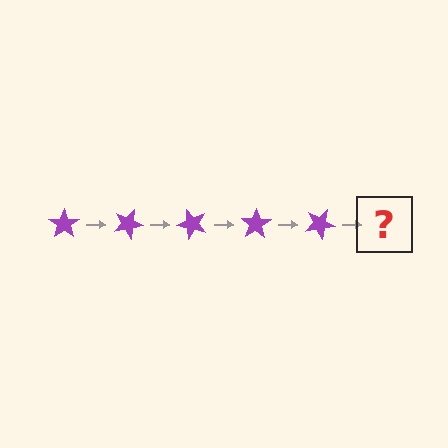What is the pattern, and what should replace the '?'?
The pattern is that the star rotates 25 degrees each step. The '?' should be a purple star rotated 125 degrees.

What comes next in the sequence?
The next element should be a purple star rotated 125 degrees.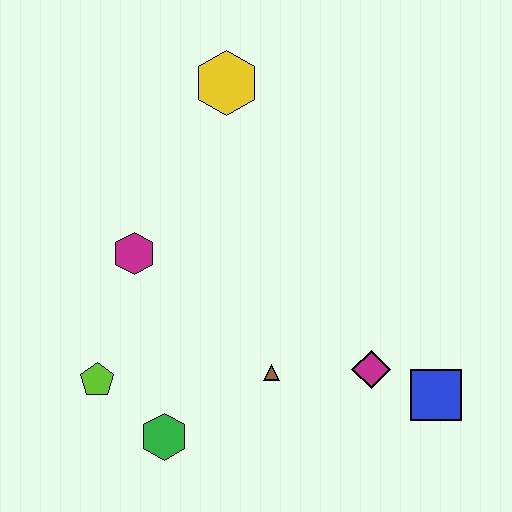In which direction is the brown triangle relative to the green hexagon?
The brown triangle is to the right of the green hexagon.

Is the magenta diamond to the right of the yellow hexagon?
Yes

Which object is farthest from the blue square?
The yellow hexagon is farthest from the blue square.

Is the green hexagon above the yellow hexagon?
No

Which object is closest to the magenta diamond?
The blue square is closest to the magenta diamond.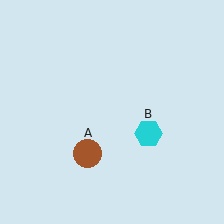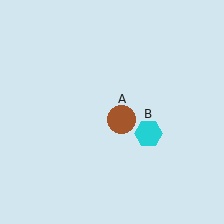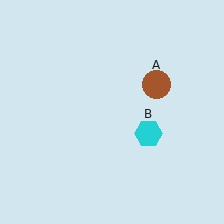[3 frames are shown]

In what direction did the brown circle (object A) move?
The brown circle (object A) moved up and to the right.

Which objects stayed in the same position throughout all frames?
Cyan hexagon (object B) remained stationary.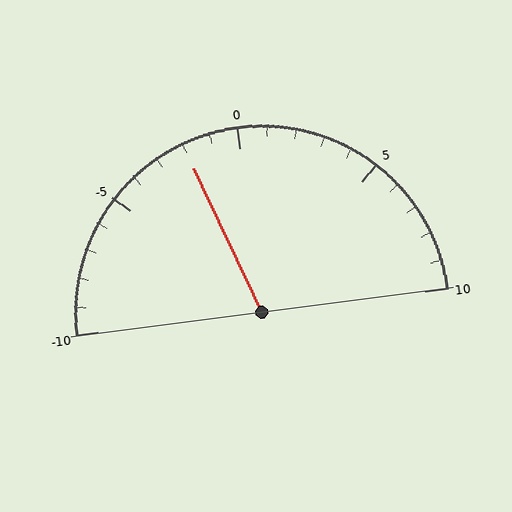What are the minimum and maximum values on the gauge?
The gauge ranges from -10 to 10.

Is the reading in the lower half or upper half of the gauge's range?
The reading is in the lower half of the range (-10 to 10).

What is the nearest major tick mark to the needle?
The nearest major tick mark is 0.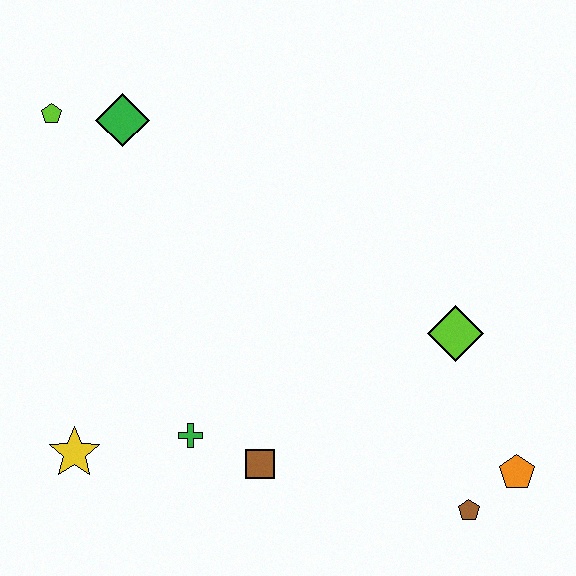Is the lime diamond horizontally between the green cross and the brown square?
No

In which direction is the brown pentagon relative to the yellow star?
The brown pentagon is to the right of the yellow star.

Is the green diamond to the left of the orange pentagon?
Yes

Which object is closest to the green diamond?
The lime pentagon is closest to the green diamond.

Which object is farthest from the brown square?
The lime pentagon is farthest from the brown square.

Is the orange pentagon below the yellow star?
Yes